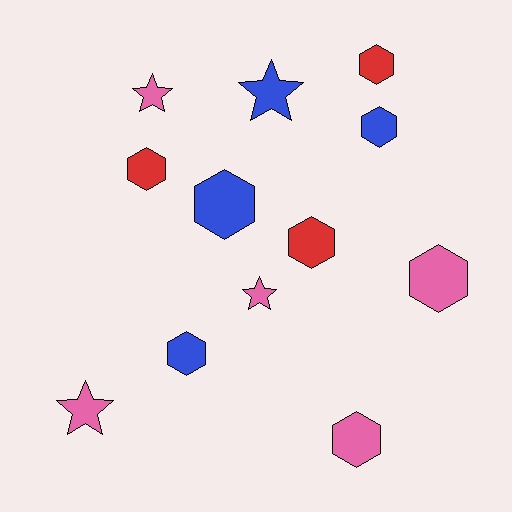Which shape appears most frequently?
Hexagon, with 8 objects.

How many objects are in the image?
There are 12 objects.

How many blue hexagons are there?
There are 3 blue hexagons.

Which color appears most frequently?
Pink, with 5 objects.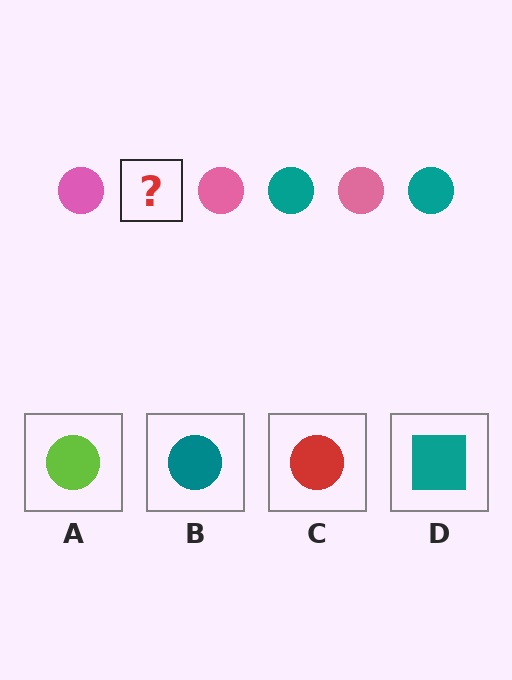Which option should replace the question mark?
Option B.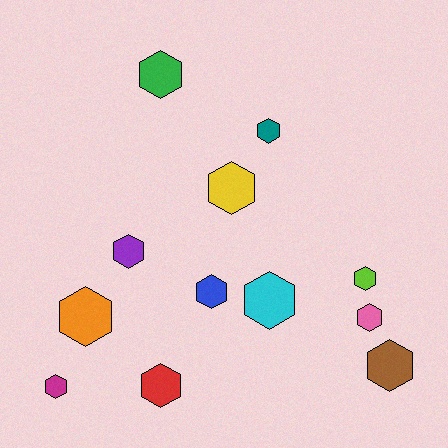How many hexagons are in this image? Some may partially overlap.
There are 12 hexagons.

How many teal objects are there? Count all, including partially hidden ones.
There is 1 teal object.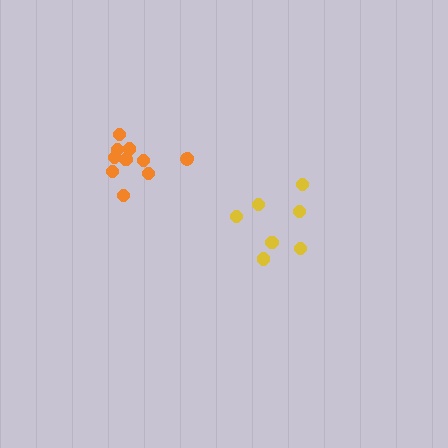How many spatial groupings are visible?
There are 2 spatial groupings.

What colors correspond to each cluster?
The clusters are colored: yellow, orange.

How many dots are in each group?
Group 1: 7 dots, Group 2: 11 dots (18 total).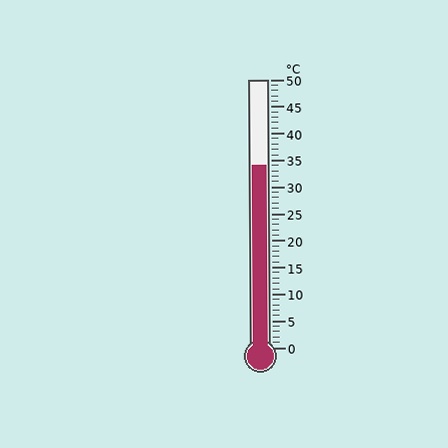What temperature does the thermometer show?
The thermometer shows approximately 34°C.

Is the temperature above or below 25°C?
The temperature is above 25°C.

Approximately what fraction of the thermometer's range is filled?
The thermometer is filled to approximately 70% of its range.